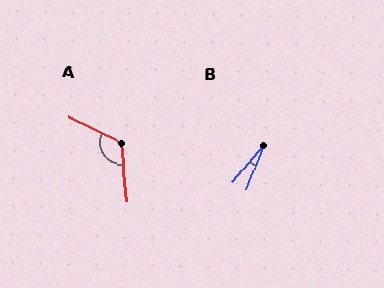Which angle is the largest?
A, at approximately 122 degrees.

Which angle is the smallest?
B, at approximately 19 degrees.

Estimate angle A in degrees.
Approximately 122 degrees.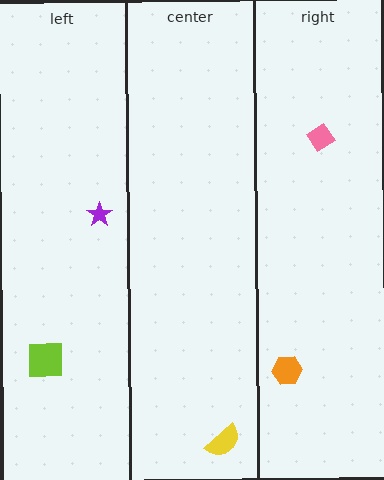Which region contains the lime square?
The left region.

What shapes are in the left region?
The purple star, the lime square.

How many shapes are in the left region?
2.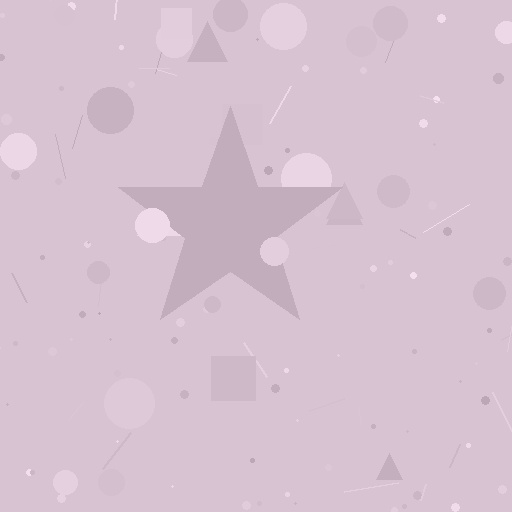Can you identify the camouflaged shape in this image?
The camouflaged shape is a star.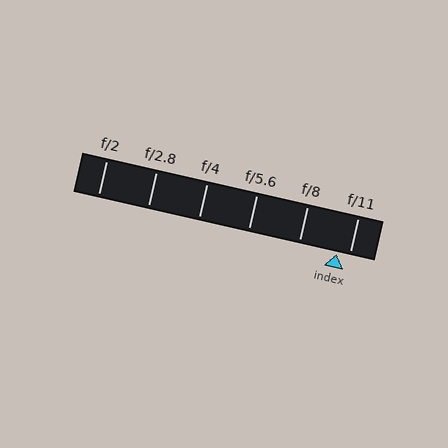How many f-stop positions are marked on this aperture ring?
There are 6 f-stop positions marked.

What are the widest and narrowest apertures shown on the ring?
The widest aperture shown is f/2 and the narrowest is f/11.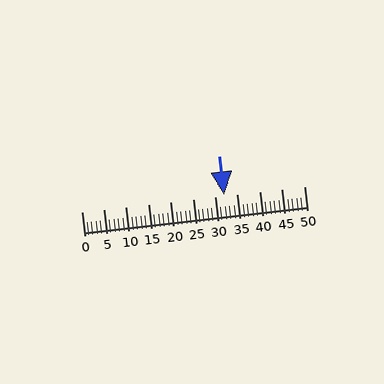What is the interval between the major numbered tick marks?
The major tick marks are spaced 5 units apart.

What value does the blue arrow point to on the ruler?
The blue arrow points to approximately 32.